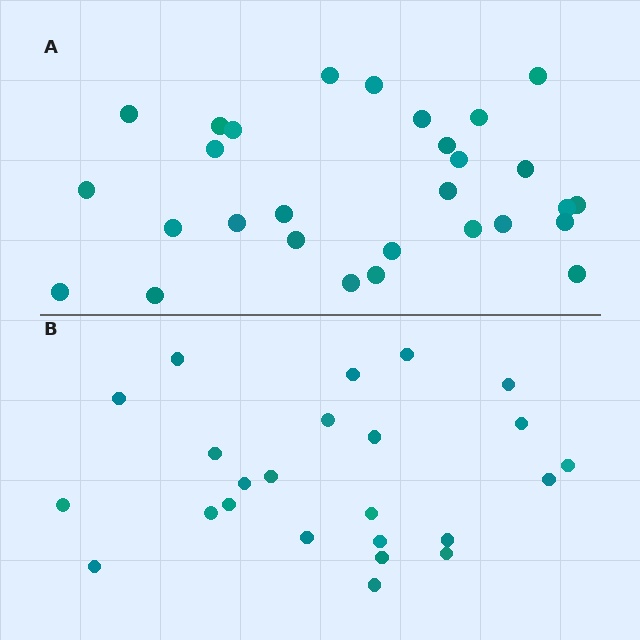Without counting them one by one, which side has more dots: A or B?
Region A (the top region) has more dots.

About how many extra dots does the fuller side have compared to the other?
Region A has about 5 more dots than region B.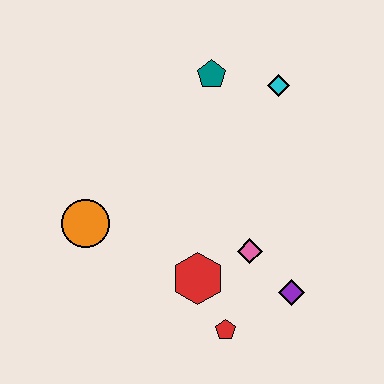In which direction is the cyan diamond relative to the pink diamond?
The cyan diamond is above the pink diamond.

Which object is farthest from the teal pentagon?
The red pentagon is farthest from the teal pentagon.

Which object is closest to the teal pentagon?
The cyan diamond is closest to the teal pentagon.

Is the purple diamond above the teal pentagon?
No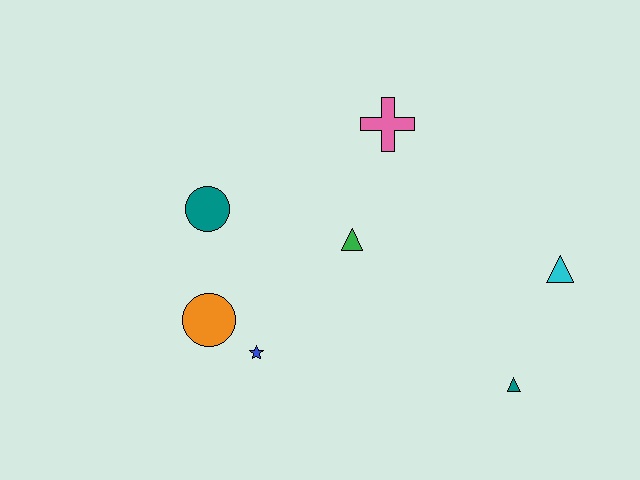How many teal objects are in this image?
There are 2 teal objects.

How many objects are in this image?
There are 7 objects.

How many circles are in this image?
There are 2 circles.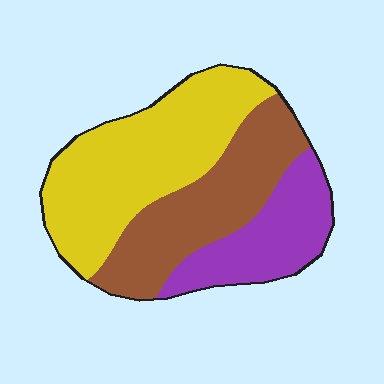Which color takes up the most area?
Yellow, at roughly 45%.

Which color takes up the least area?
Purple, at roughly 25%.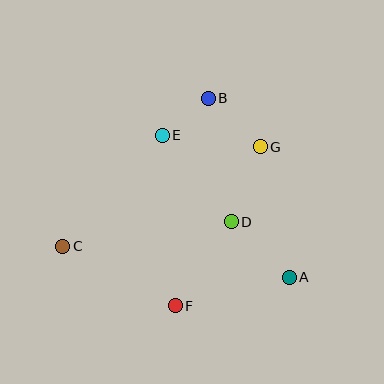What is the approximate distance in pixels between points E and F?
The distance between E and F is approximately 171 pixels.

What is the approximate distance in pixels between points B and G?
The distance between B and G is approximately 71 pixels.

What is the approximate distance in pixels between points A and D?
The distance between A and D is approximately 81 pixels.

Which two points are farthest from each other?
Points A and C are farthest from each other.